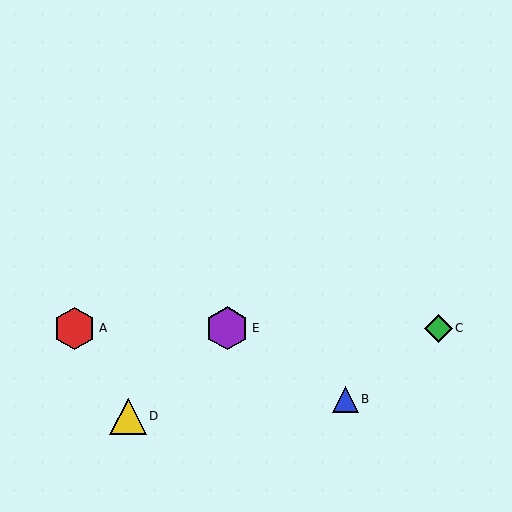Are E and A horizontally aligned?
Yes, both are at y≈328.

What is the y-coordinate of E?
Object E is at y≈328.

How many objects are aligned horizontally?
3 objects (A, C, E) are aligned horizontally.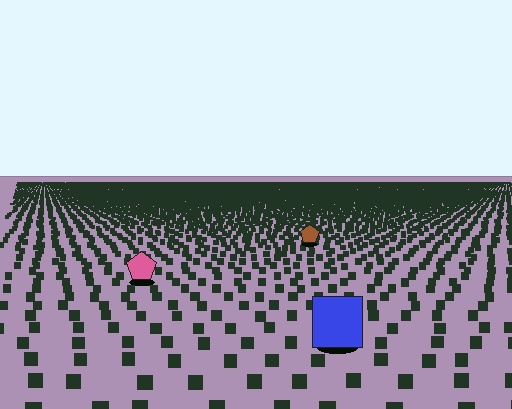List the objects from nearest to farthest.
From nearest to farthest: the blue square, the pink pentagon, the brown pentagon.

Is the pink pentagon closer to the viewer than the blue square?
No. The blue square is closer — you can tell from the texture gradient: the ground texture is coarser near it.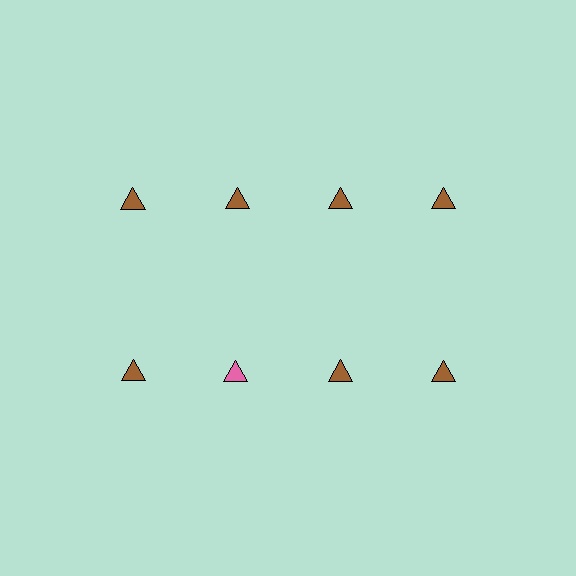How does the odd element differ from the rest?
It has a different color: pink instead of brown.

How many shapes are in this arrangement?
There are 8 shapes arranged in a grid pattern.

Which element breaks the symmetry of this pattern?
The pink triangle in the second row, second from left column breaks the symmetry. All other shapes are brown triangles.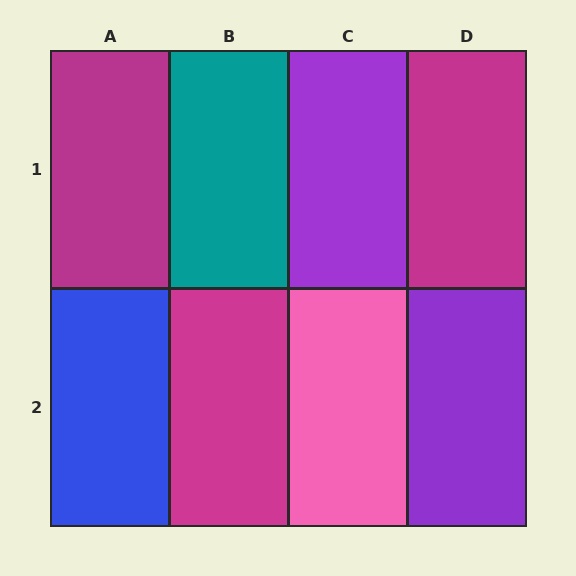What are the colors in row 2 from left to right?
Blue, magenta, pink, purple.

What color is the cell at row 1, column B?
Teal.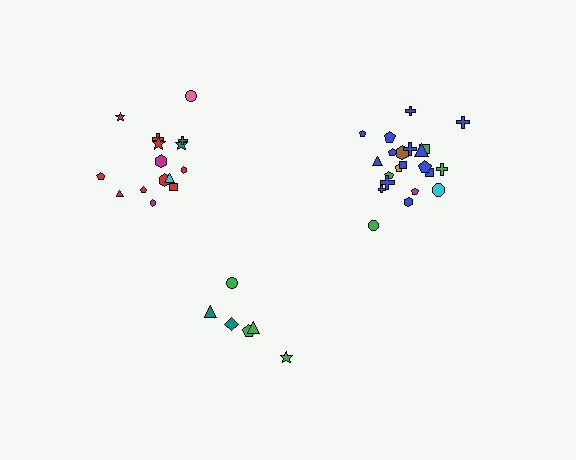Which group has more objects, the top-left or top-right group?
The top-right group.